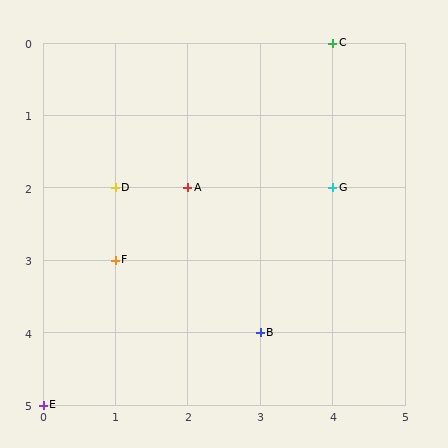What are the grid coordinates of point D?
Point D is at grid coordinates (1, 2).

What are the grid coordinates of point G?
Point G is at grid coordinates (4, 2).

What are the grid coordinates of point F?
Point F is at grid coordinates (1, 3).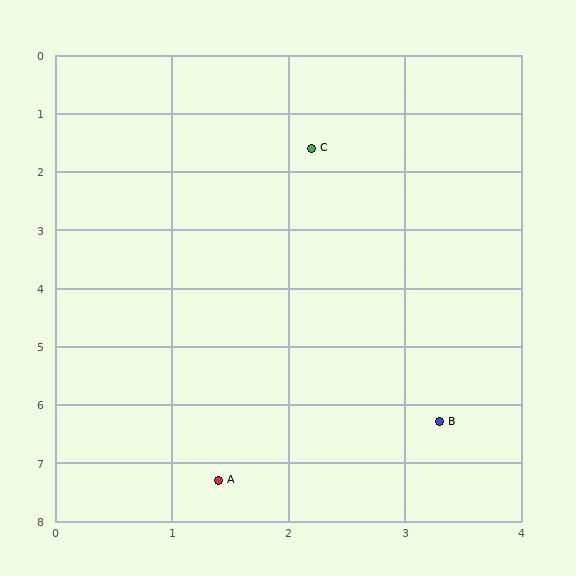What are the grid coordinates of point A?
Point A is at approximately (1.4, 7.3).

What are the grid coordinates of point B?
Point B is at approximately (3.3, 6.3).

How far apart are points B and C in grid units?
Points B and C are about 4.8 grid units apart.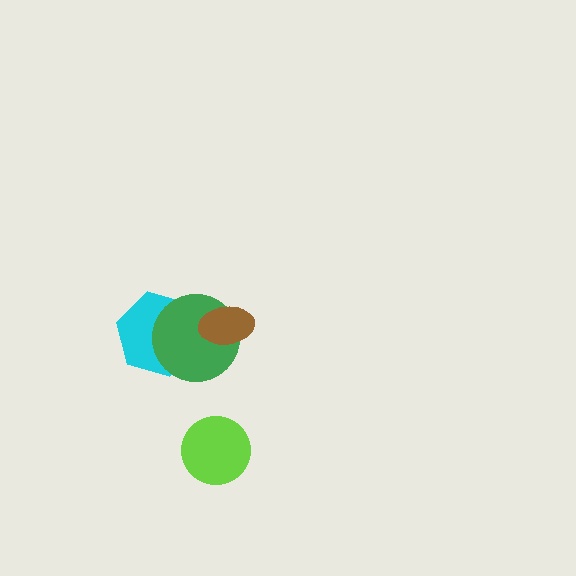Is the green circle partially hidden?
Yes, it is partially covered by another shape.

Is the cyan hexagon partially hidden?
Yes, it is partially covered by another shape.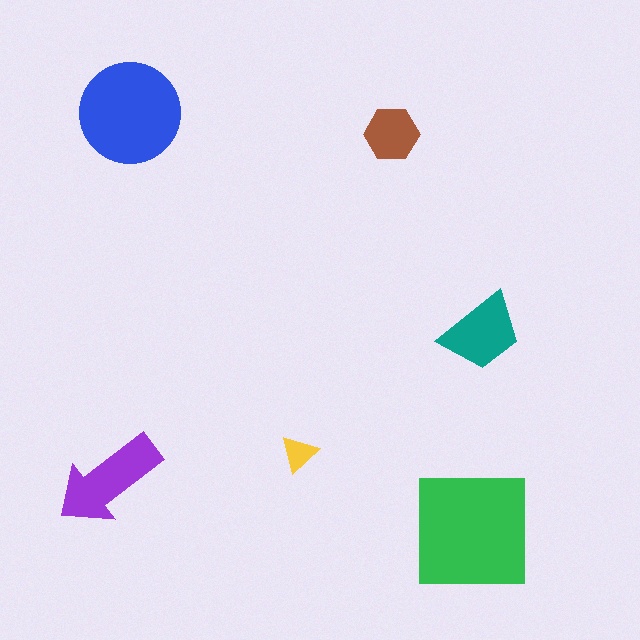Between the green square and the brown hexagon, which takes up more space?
The green square.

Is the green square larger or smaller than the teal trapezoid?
Larger.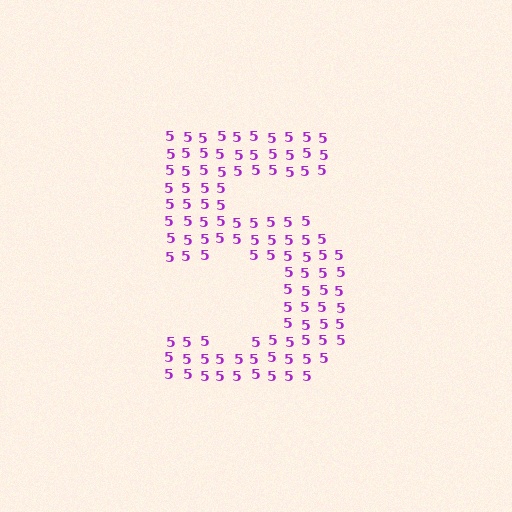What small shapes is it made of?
It is made of small digit 5's.